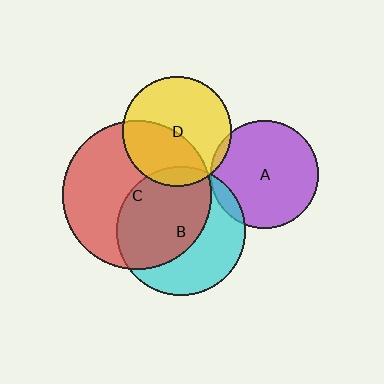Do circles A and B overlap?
Yes.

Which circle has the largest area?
Circle C (red).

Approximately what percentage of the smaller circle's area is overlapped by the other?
Approximately 10%.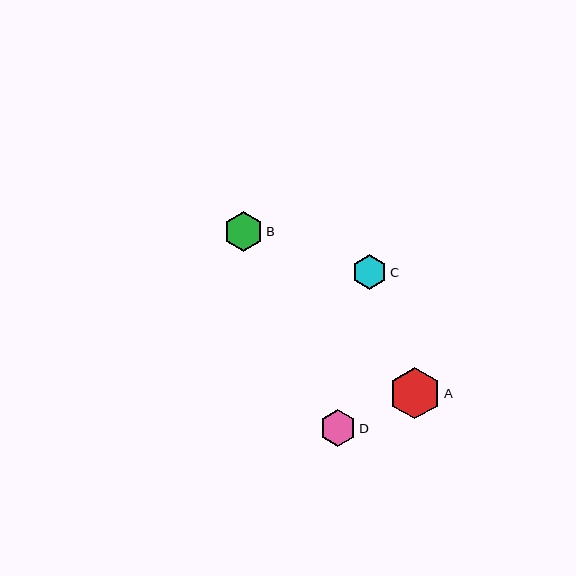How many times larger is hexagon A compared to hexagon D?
Hexagon A is approximately 1.4 times the size of hexagon D.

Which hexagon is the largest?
Hexagon A is the largest with a size of approximately 52 pixels.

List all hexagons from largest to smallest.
From largest to smallest: A, B, D, C.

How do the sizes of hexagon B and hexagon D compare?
Hexagon B and hexagon D are approximately the same size.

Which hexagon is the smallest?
Hexagon C is the smallest with a size of approximately 35 pixels.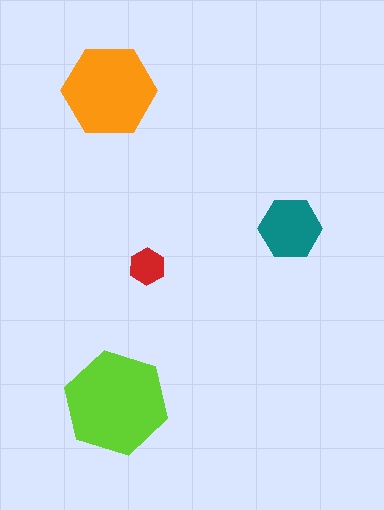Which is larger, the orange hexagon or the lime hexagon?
The lime one.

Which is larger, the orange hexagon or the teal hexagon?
The orange one.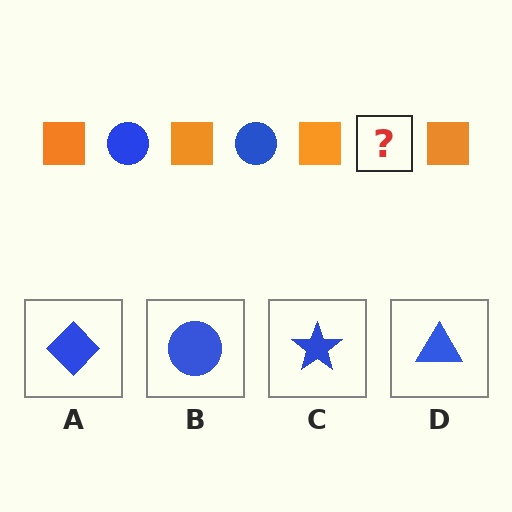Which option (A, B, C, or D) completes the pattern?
B.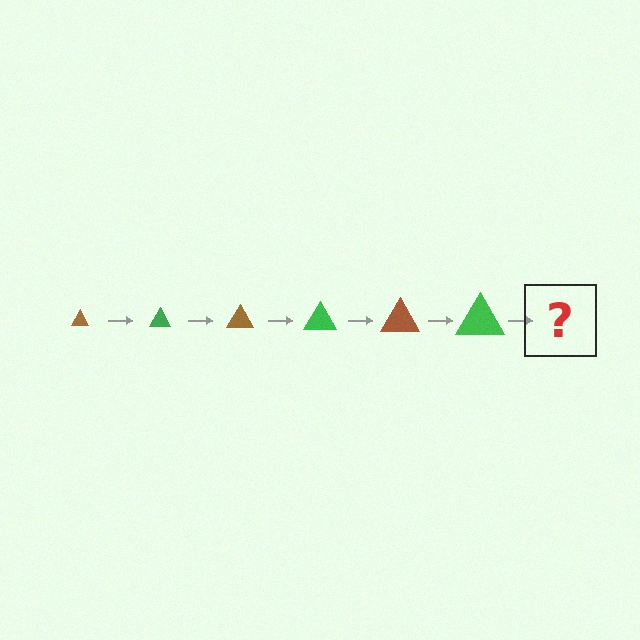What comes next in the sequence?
The next element should be a brown triangle, larger than the previous one.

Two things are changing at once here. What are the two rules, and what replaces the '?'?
The two rules are that the triangle grows larger each step and the color cycles through brown and green. The '?' should be a brown triangle, larger than the previous one.